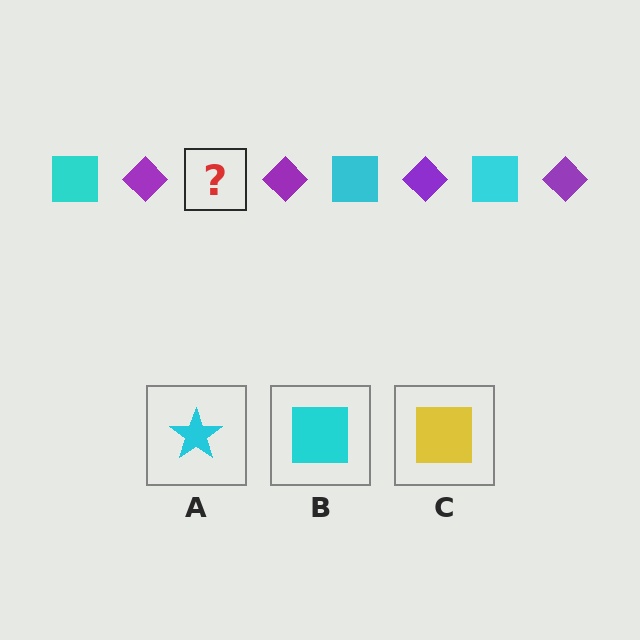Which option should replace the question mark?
Option B.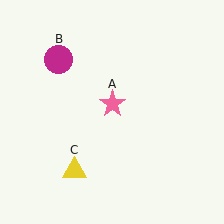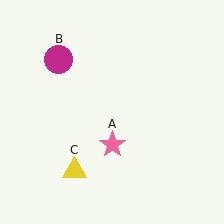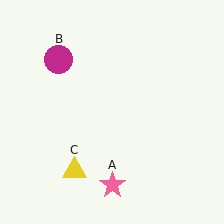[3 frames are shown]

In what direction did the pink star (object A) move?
The pink star (object A) moved down.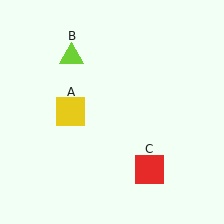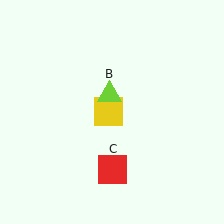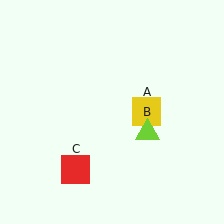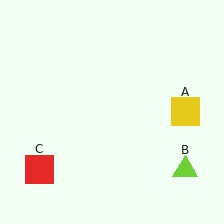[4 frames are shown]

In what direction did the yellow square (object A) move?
The yellow square (object A) moved right.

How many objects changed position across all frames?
3 objects changed position: yellow square (object A), lime triangle (object B), red square (object C).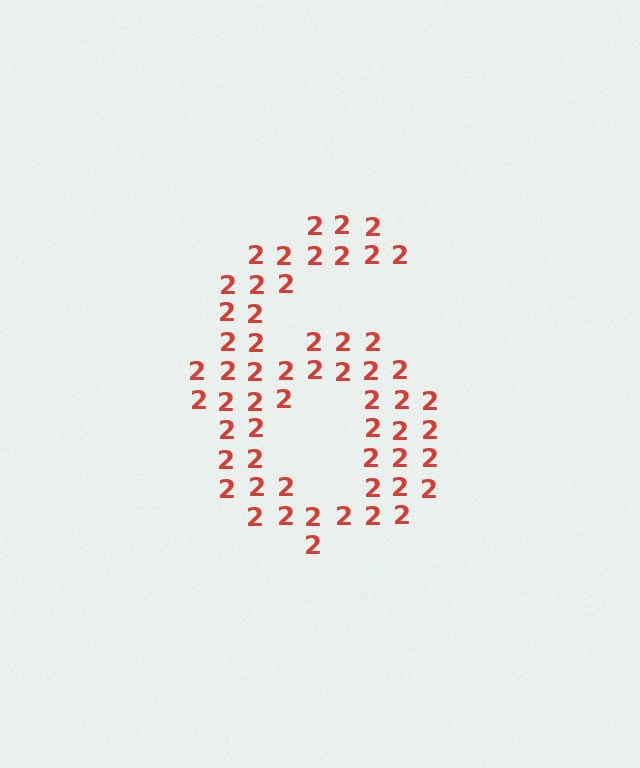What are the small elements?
The small elements are digit 2's.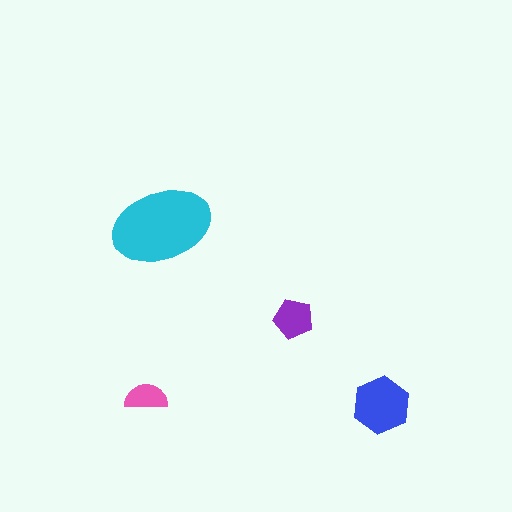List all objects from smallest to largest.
The pink semicircle, the purple pentagon, the blue hexagon, the cyan ellipse.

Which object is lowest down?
The blue hexagon is bottommost.